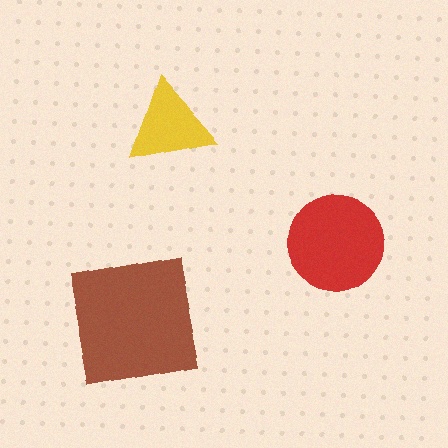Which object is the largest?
The brown square.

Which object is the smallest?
The yellow triangle.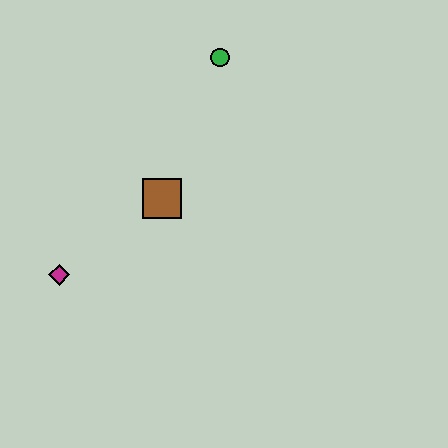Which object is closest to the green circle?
The brown square is closest to the green circle.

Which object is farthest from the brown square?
The green circle is farthest from the brown square.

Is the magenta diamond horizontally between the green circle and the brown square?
No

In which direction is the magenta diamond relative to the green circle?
The magenta diamond is below the green circle.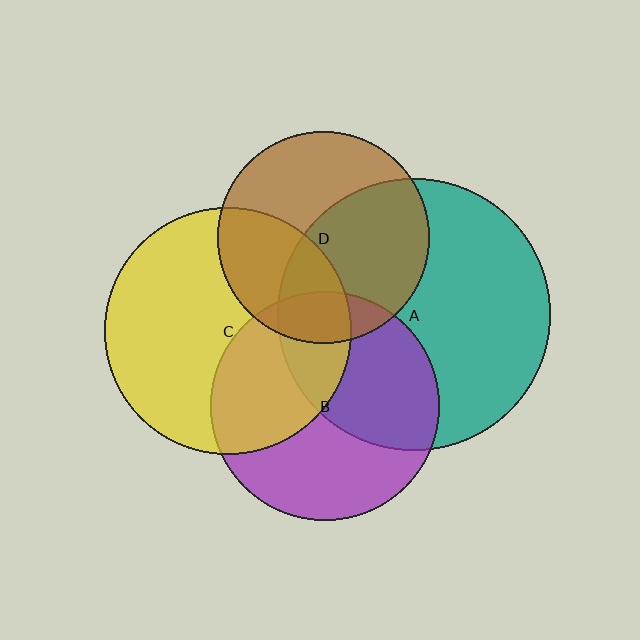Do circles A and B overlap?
Yes.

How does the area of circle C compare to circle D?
Approximately 1.4 times.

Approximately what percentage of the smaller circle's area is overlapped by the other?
Approximately 45%.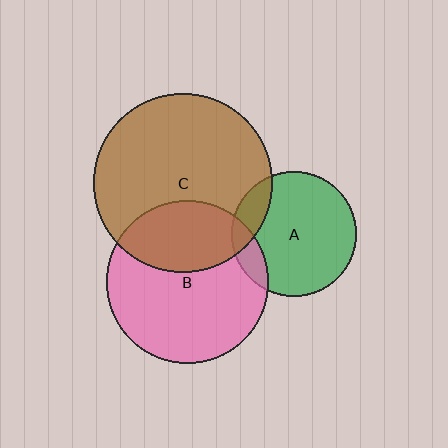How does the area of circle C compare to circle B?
Approximately 1.2 times.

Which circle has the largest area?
Circle C (brown).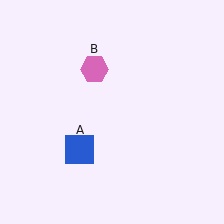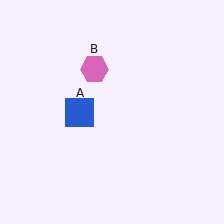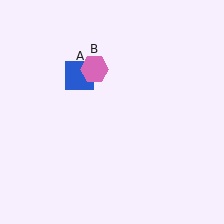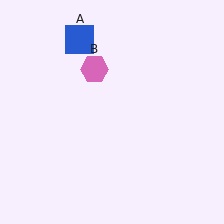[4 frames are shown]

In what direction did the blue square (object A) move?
The blue square (object A) moved up.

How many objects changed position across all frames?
1 object changed position: blue square (object A).